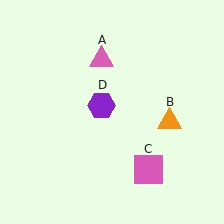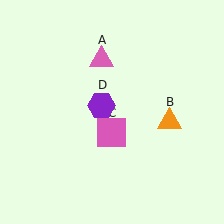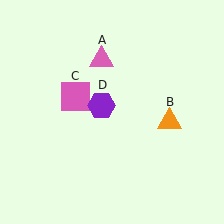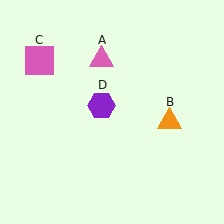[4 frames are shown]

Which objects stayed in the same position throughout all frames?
Pink triangle (object A) and orange triangle (object B) and purple hexagon (object D) remained stationary.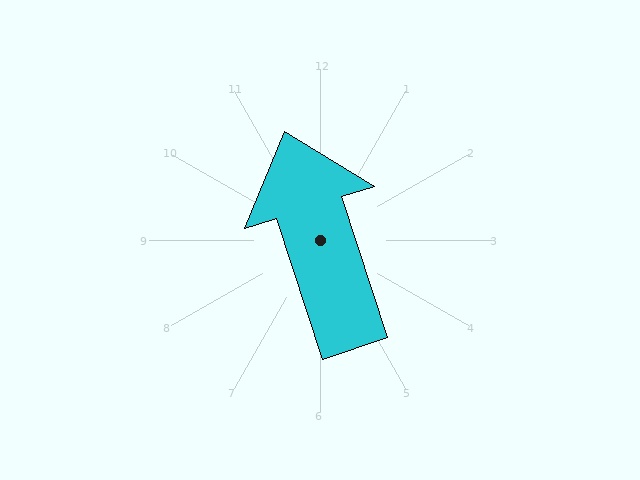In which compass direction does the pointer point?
North.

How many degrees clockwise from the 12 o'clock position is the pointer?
Approximately 342 degrees.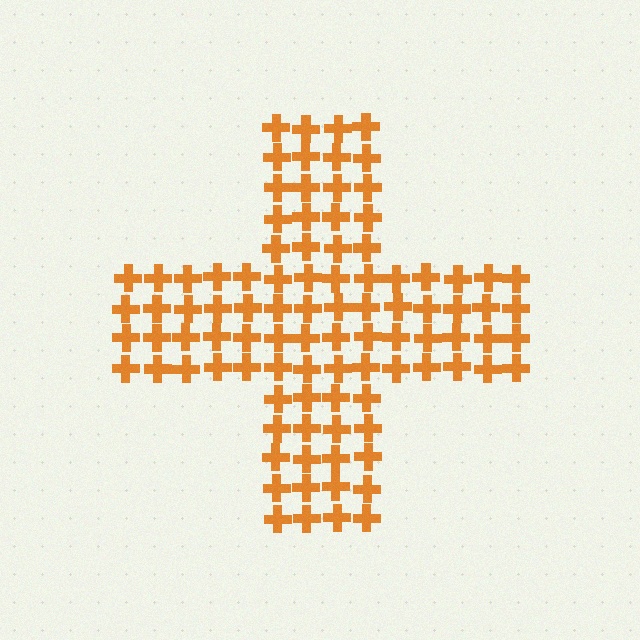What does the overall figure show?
The overall figure shows a cross.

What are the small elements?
The small elements are crosses.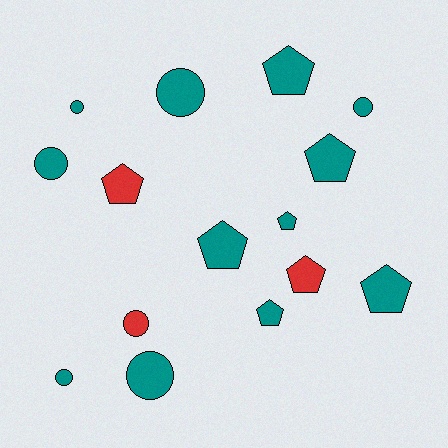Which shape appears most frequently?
Pentagon, with 8 objects.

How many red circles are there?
There is 1 red circle.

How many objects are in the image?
There are 15 objects.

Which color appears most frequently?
Teal, with 12 objects.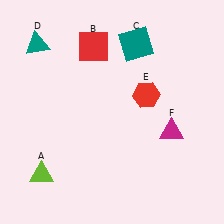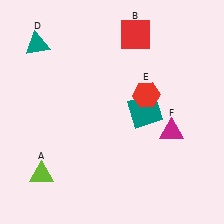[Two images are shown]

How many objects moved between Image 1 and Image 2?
2 objects moved between the two images.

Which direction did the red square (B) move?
The red square (B) moved right.